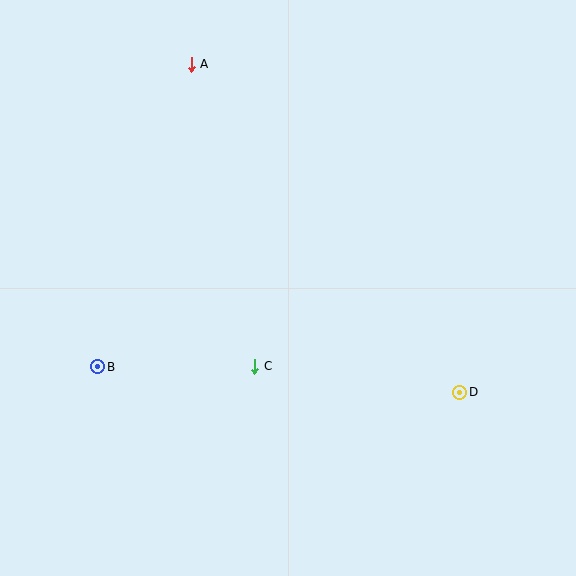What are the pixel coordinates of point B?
Point B is at (98, 367).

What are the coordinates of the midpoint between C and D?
The midpoint between C and D is at (357, 379).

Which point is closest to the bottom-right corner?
Point D is closest to the bottom-right corner.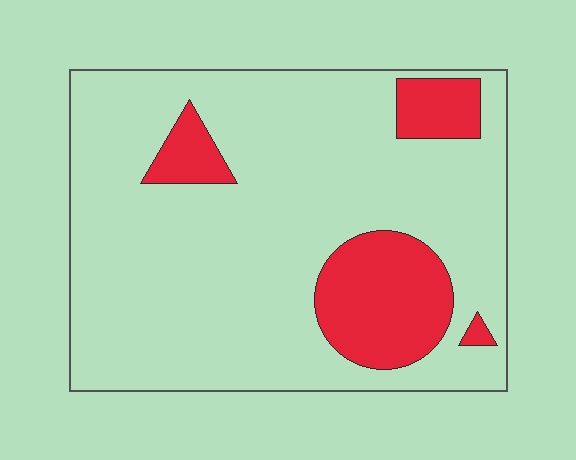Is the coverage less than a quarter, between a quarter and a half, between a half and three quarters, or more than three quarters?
Less than a quarter.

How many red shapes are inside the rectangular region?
4.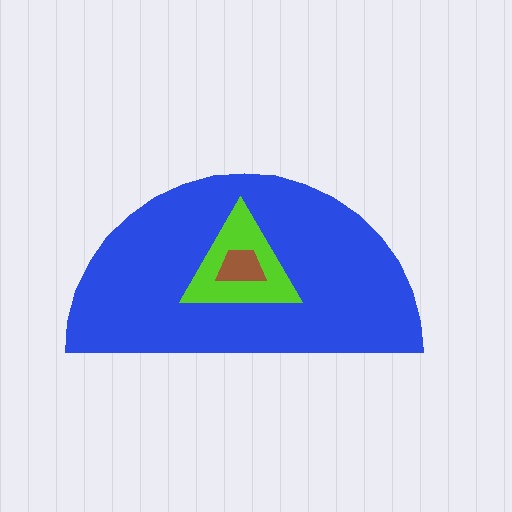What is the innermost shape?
The brown trapezoid.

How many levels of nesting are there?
3.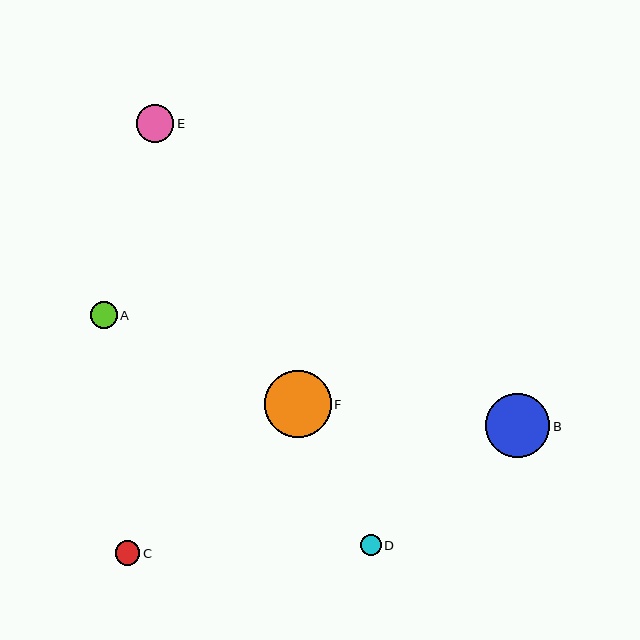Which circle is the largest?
Circle F is the largest with a size of approximately 67 pixels.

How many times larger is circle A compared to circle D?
Circle A is approximately 1.3 times the size of circle D.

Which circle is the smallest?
Circle D is the smallest with a size of approximately 21 pixels.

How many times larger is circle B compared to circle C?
Circle B is approximately 2.6 times the size of circle C.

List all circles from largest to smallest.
From largest to smallest: F, B, E, A, C, D.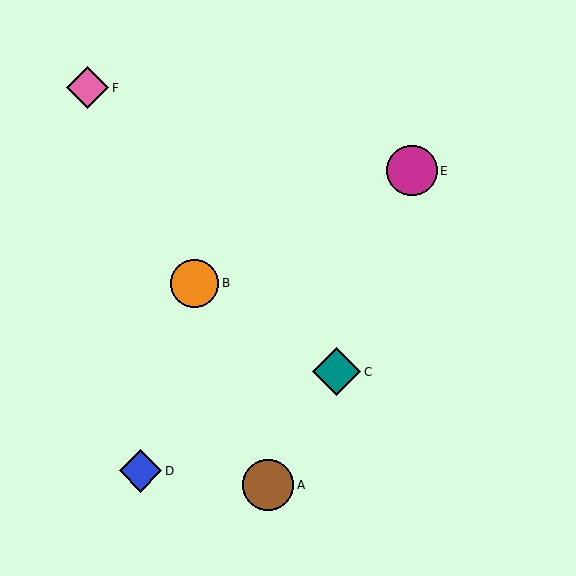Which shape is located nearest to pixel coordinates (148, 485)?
The blue diamond (labeled D) at (141, 471) is nearest to that location.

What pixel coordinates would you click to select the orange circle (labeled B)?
Click at (195, 283) to select the orange circle B.